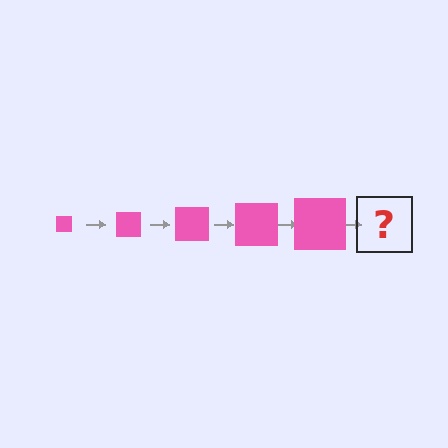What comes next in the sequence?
The next element should be a pink square, larger than the previous one.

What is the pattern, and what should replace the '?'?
The pattern is that the square gets progressively larger each step. The '?' should be a pink square, larger than the previous one.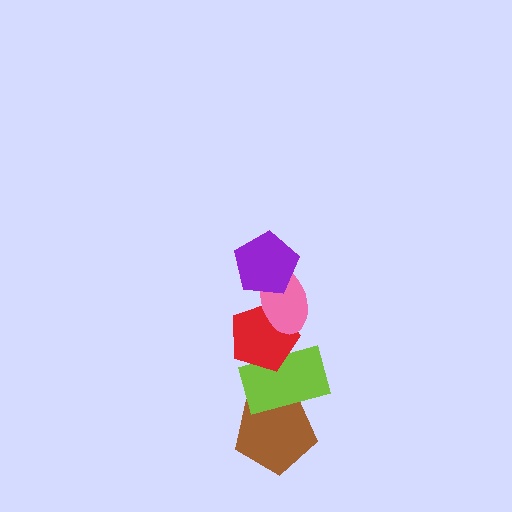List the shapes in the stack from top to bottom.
From top to bottom: the purple pentagon, the pink ellipse, the red pentagon, the lime rectangle, the brown pentagon.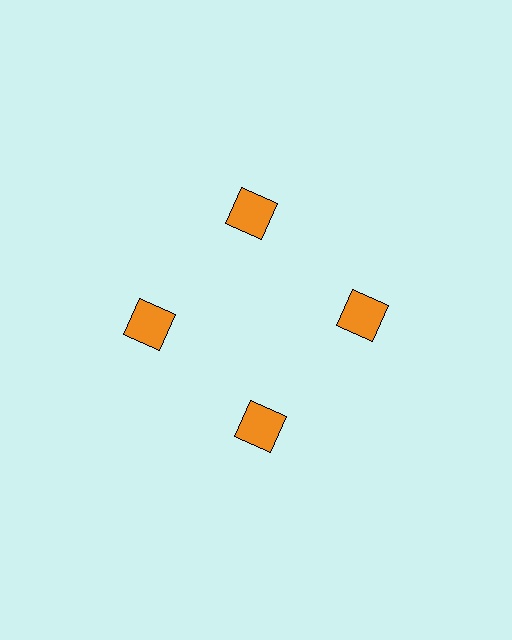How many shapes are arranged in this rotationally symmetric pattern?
There are 4 shapes, arranged in 4 groups of 1.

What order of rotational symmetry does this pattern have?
This pattern has 4-fold rotational symmetry.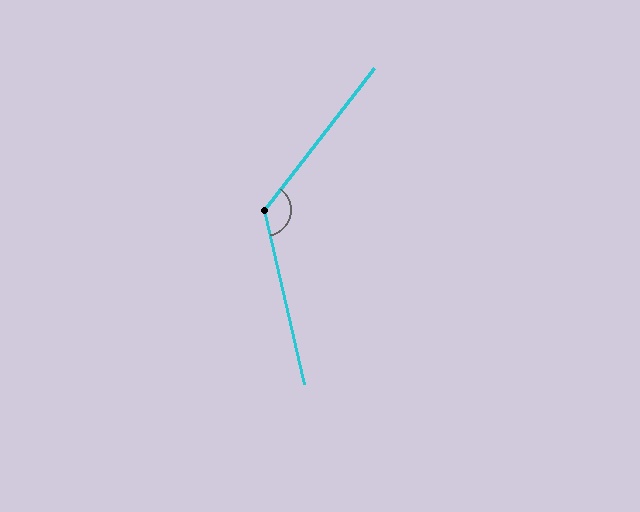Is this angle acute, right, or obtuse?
It is obtuse.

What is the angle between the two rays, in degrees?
Approximately 129 degrees.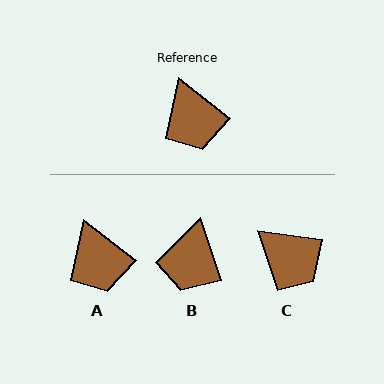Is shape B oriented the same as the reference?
No, it is off by about 33 degrees.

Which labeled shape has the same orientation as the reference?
A.